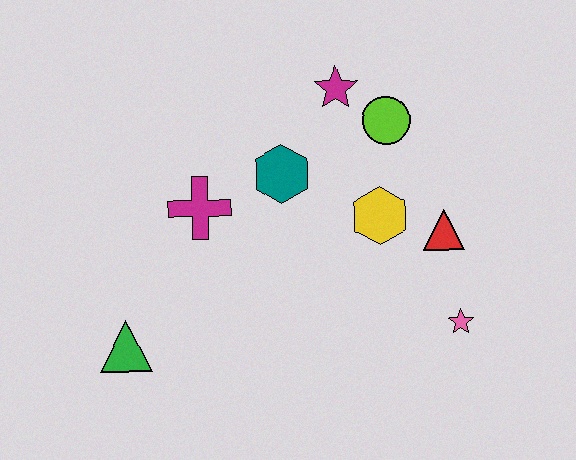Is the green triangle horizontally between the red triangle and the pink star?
No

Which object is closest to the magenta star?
The lime circle is closest to the magenta star.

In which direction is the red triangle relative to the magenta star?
The red triangle is below the magenta star.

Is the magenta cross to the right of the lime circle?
No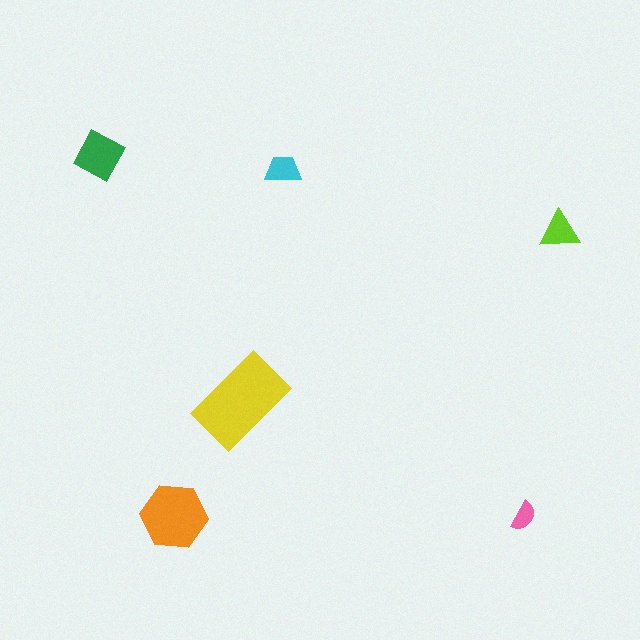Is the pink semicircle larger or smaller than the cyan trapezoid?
Smaller.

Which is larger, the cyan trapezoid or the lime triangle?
The lime triangle.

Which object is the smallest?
The pink semicircle.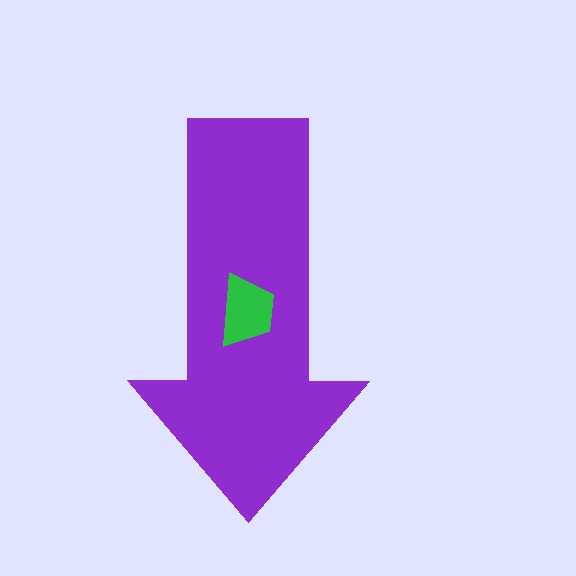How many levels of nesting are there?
2.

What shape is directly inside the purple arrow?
The green trapezoid.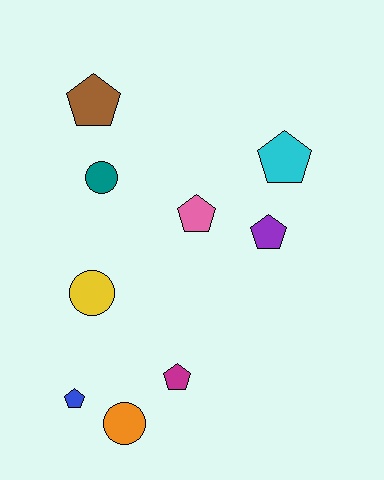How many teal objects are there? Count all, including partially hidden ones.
There is 1 teal object.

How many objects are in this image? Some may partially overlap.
There are 9 objects.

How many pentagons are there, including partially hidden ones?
There are 6 pentagons.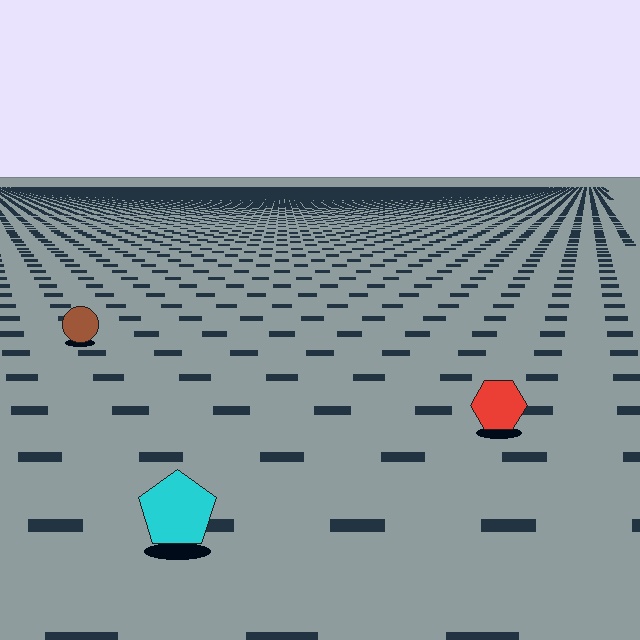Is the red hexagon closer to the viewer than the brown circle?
Yes. The red hexagon is closer — you can tell from the texture gradient: the ground texture is coarser near it.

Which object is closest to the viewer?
The cyan pentagon is closest. The texture marks near it are larger and more spread out.